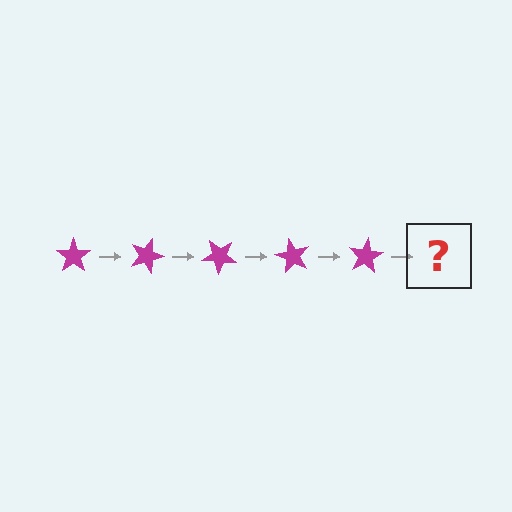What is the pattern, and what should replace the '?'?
The pattern is that the star rotates 20 degrees each step. The '?' should be a magenta star rotated 100 degrees.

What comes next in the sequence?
The next element should be a magenta star rotated 100 degrees.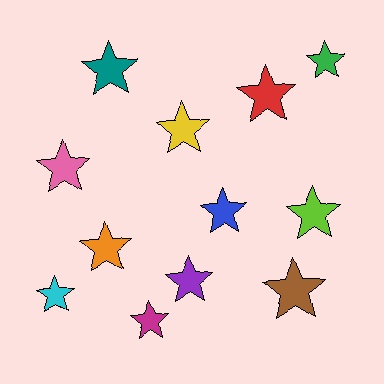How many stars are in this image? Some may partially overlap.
There are 12 stars.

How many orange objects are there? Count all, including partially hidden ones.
There is 1 orange object.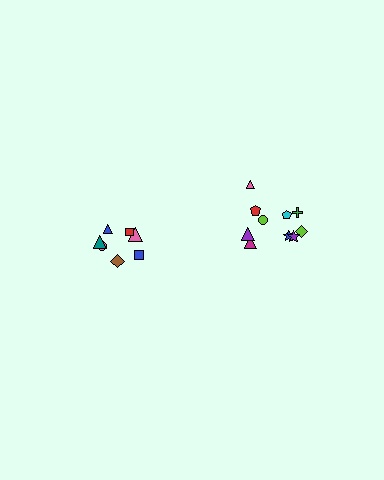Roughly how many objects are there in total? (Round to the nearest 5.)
Roughly 15 objects in total.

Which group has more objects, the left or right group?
The right group.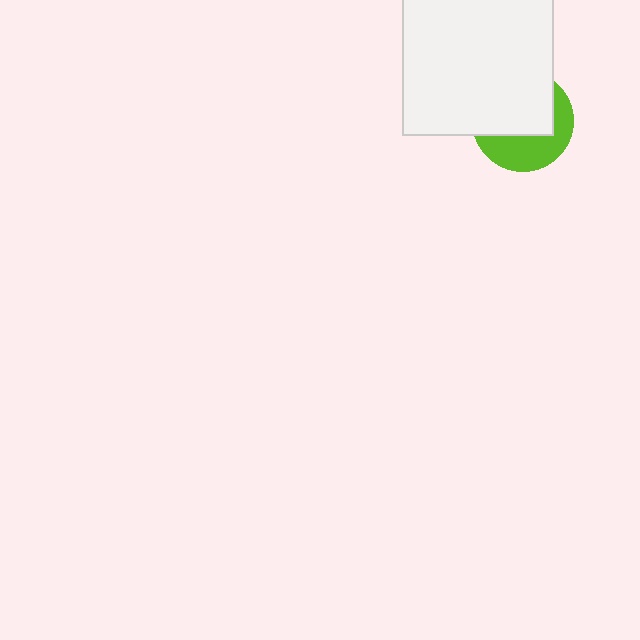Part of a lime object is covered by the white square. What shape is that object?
It is a circle.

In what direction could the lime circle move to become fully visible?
The lime circle could move down. That would shift it out from behind the white square entirely.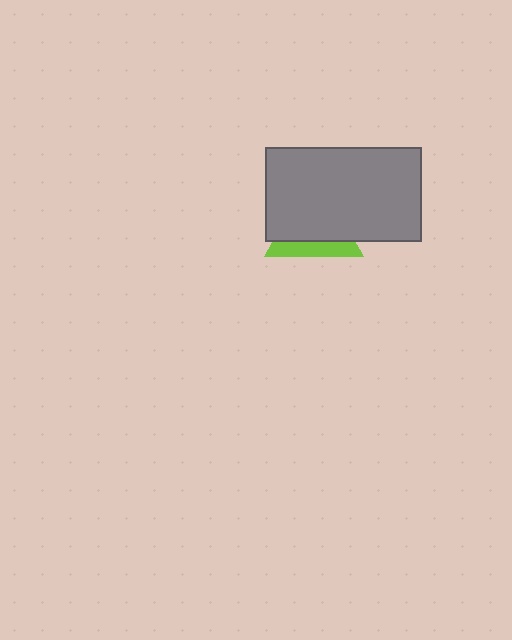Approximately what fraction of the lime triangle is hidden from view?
Roughly 67% of the lime triangle is hidden behind the gray rectangle.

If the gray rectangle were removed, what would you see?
You would see the complete lime triangle.